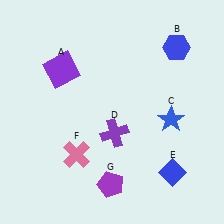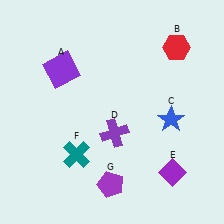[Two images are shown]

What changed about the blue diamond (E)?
In Image 1, E is blue. In Image 2, it changed to purple.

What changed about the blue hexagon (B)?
In Image 1, B is blue. In Image 2, it changed to red.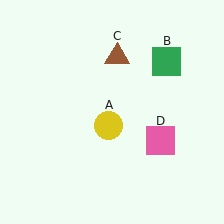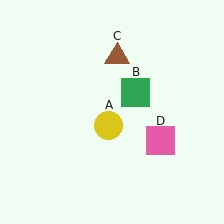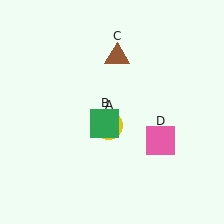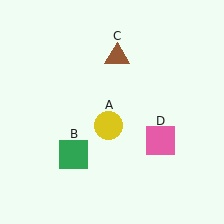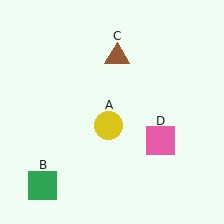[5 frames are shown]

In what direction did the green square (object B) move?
The green square (object B) moved down and to the left.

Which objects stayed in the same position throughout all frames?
Yellow circle (object A) and brown triangle (object C) and pink square (object D) remained stationary.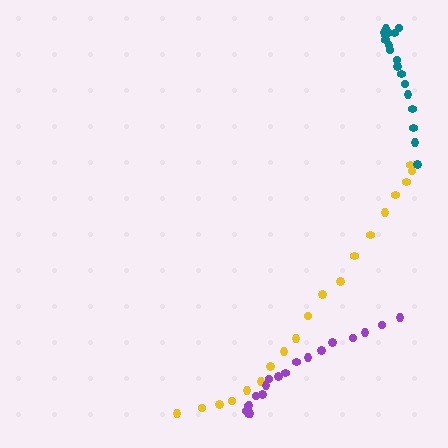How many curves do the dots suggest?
There are 3 distinct paths.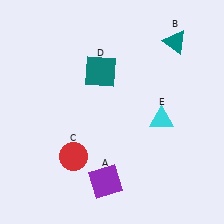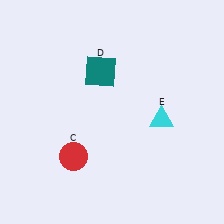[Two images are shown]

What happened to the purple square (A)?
The purple square (A) was removed in Image 2. It was in the bottom-left area of Image 1.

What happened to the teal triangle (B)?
The teal triangle (B) was removed in Image 2. It was in the top-right area of Image 1.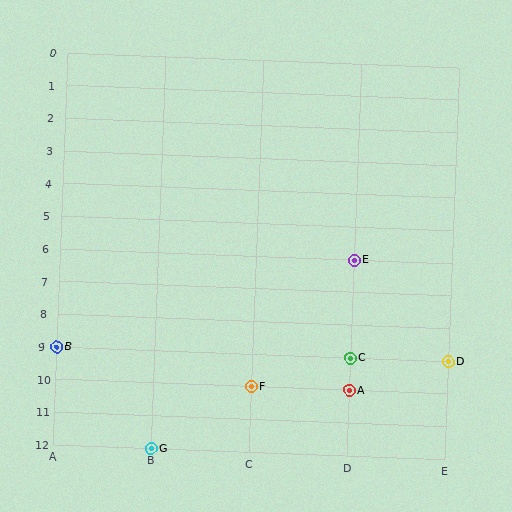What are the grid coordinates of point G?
Point G is at grid coordinates (B, 12).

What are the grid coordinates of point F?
Point F is at grid coordinates (C, 10).